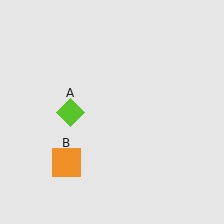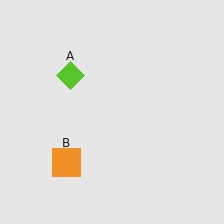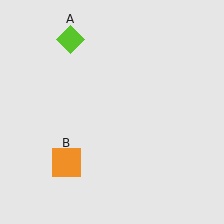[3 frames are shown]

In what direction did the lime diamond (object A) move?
The lime diamond (object A) moved up.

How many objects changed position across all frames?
1 object changed position: lime diamond (object A).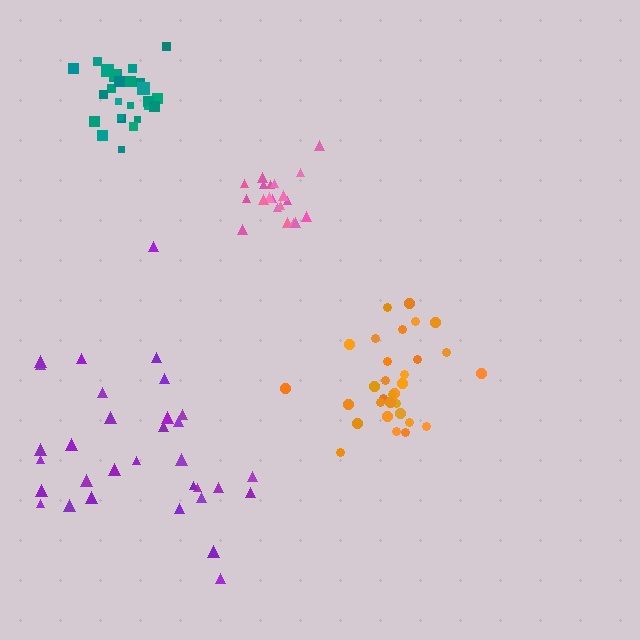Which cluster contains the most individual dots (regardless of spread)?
Purple (32).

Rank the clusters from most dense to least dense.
teal, pink, orange, purple.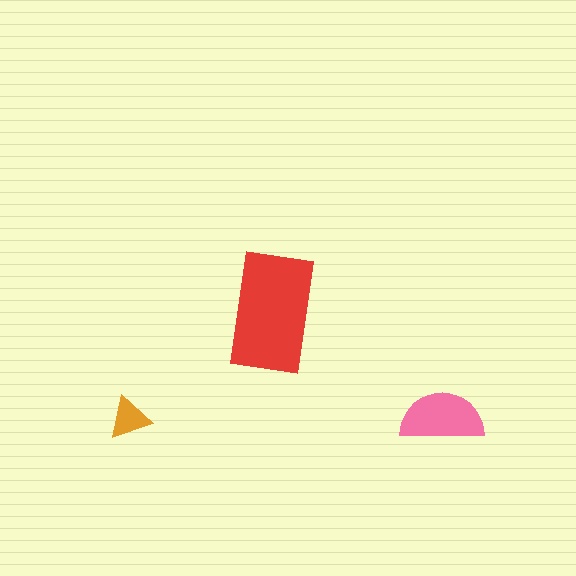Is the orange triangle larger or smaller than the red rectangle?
Smaller.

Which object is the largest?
The red rectangle.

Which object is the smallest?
The orange triangle.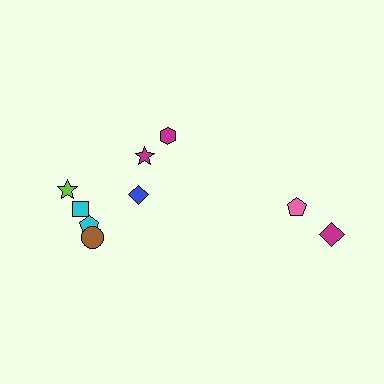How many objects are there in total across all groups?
There are 9 objects.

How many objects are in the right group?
There are 3 objects.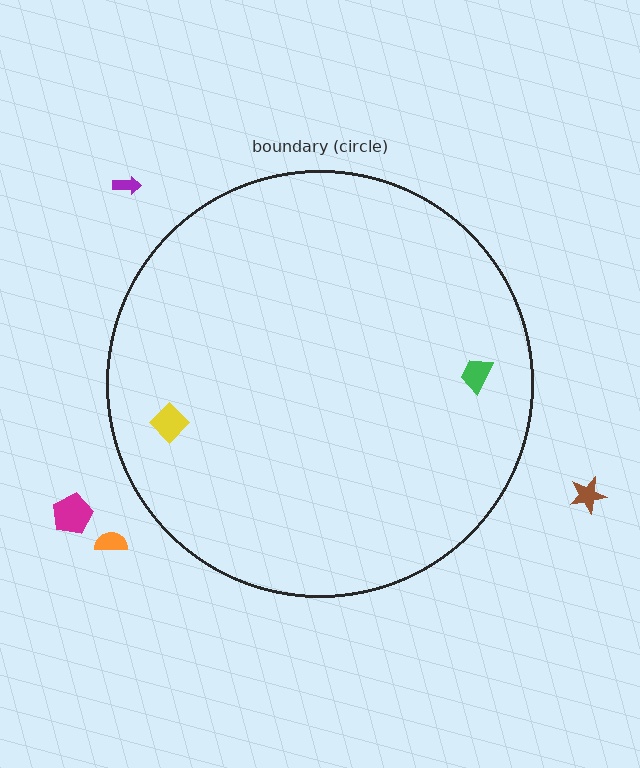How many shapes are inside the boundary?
2 inside, 4 outside.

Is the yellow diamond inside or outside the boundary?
Inside.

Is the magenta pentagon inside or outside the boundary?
Outside.